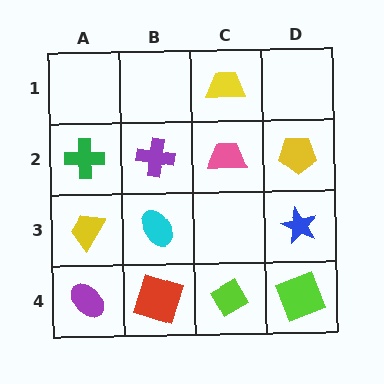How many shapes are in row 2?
4 shapes.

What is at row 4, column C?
A lime diamond.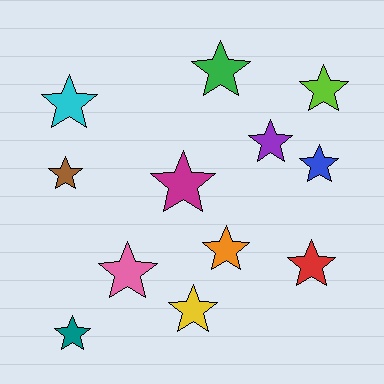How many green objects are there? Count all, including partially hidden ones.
There is 1 green object.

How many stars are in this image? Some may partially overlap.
There are 12 stars.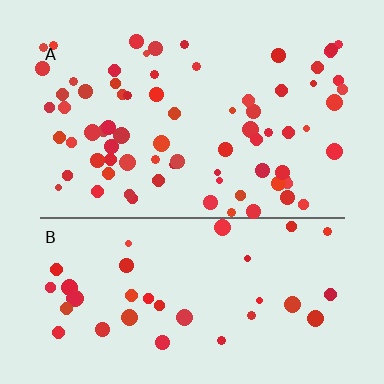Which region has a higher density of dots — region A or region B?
A (the top).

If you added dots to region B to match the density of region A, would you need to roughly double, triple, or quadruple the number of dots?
Approximately double.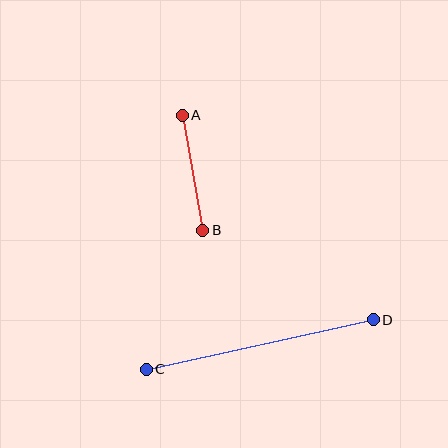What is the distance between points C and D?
The distance is approximately 232 pixels.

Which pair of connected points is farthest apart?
Points C and D are farthest apart.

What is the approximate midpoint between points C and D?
The midpoint is at approximately (260, 345) pixels.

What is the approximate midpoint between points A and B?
The midpoint is at approximately (193, 173) pixels.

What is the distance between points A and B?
The distance is approximately 117 pixels.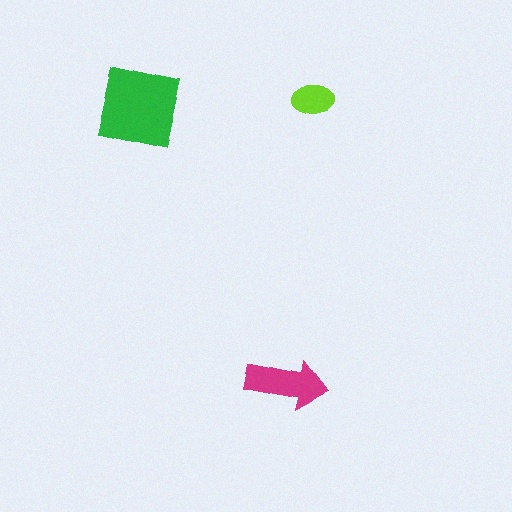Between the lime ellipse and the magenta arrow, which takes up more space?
The magenta arrow.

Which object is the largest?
The green square.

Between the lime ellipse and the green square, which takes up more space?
The green square.